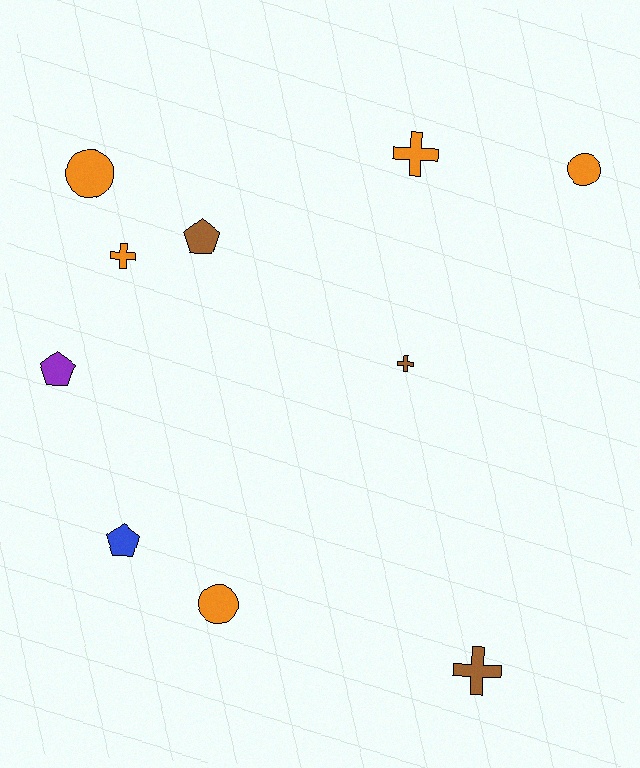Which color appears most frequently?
Orange, with 5 objects.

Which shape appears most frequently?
Cross, with 4 objects.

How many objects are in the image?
There are 10 objects.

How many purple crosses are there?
There are no purple crosses.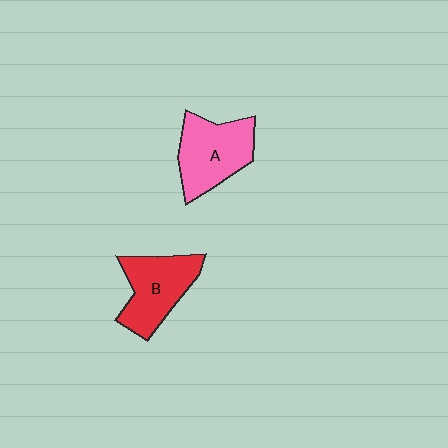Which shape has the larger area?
Shape A (pink).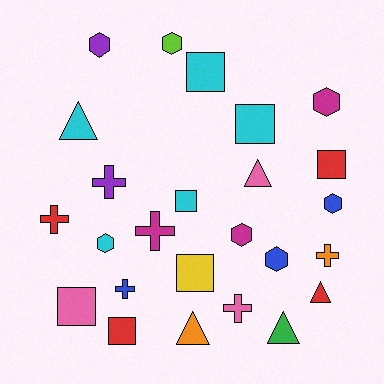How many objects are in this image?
There are 25 objects.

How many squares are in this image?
There are 7 squares.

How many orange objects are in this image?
There are 2 orange objects.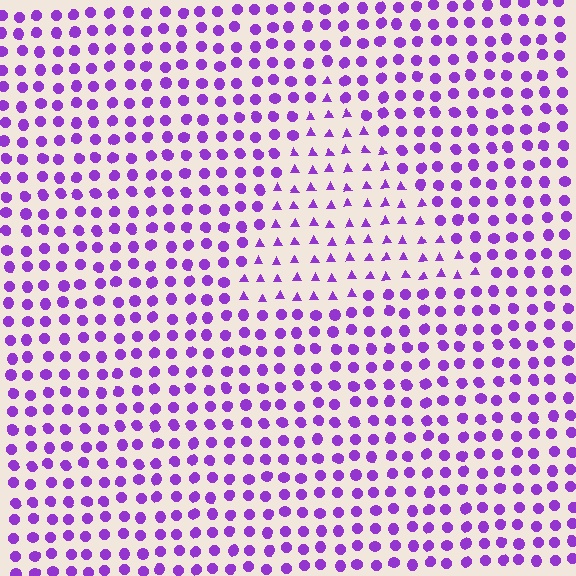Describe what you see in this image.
The image is filled with small purple elements arranged in a uniform grid. A triangle-shaped region contains triangles, while the surrounding area contains circles. The boundary is defined purely by the change in element shape.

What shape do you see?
I see a triangle.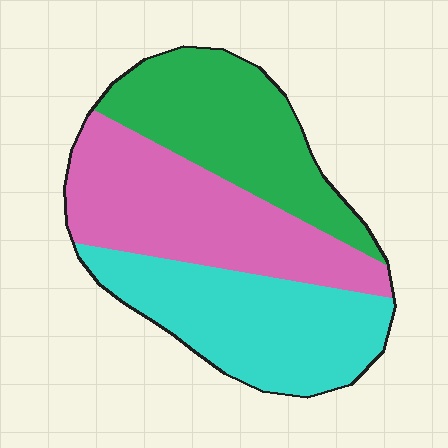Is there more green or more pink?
Pink.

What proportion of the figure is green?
Green takes up about one third (1/3) of the figure.